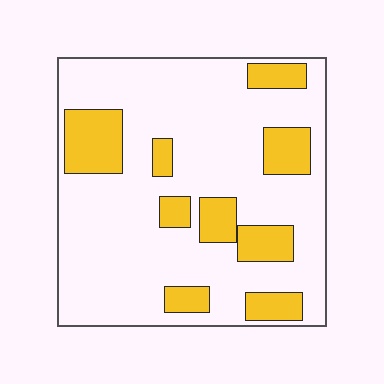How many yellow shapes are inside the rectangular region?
9.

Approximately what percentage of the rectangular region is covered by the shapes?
Approximately 20%.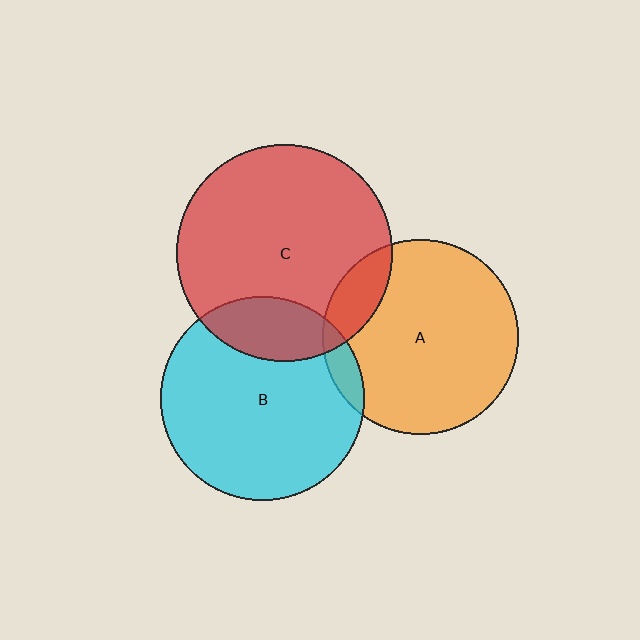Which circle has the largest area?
Circle C (red).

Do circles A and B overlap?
Yes.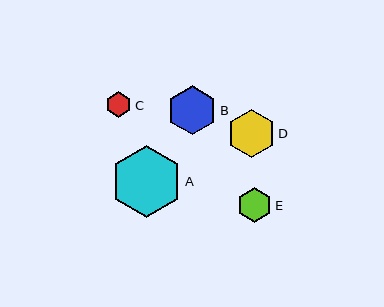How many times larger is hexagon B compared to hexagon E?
Hexagon B is approximately 1.4 times the size of hexagon E.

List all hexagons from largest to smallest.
From largest to smallest: A, B, D, E, C.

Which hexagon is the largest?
Hexagon A is the largest with a size of approximately 72 pixels.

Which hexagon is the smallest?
Hexagon C is the smallest with a size of approximately 25 pixels.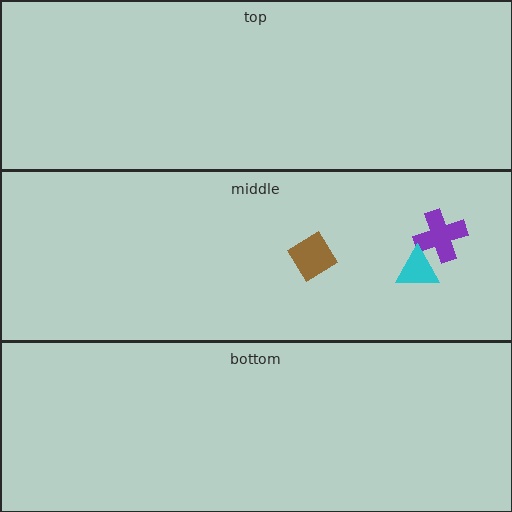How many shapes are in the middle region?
3.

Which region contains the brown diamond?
The middle region.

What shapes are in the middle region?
The brown diamond, the purple cross, the cyan triangle.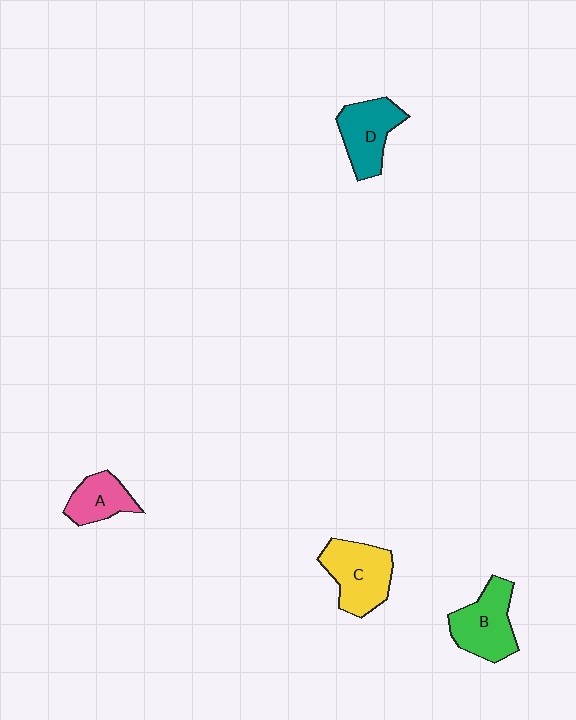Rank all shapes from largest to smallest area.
From largest to smallest: C (yellow), B (green), D (teal), A (pink).